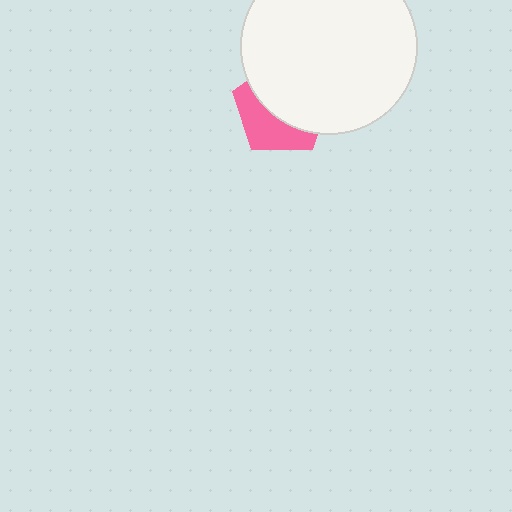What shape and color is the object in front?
The object in front is a white circle.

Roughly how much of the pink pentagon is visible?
A small part of it is visible (roughly 40%).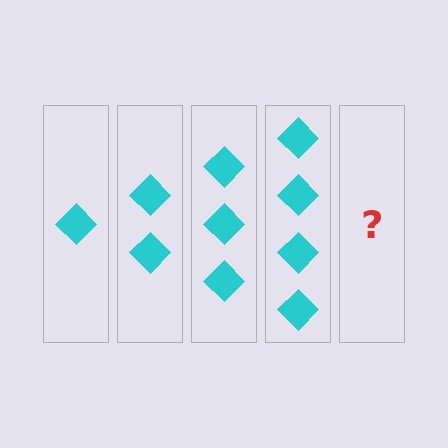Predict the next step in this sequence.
The next step is 5 diamonds.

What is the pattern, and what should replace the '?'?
The pattern is that each step adds one more diamond. The '?' should be 5 diamonds.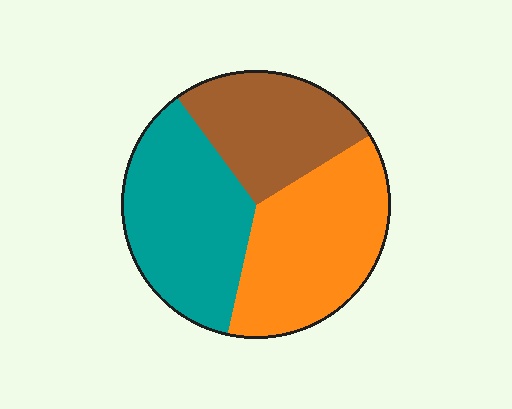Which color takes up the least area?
Brown, at roughly 25%.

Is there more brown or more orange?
Orange.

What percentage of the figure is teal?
Teal takes up about three eighths (3/8) of the figure.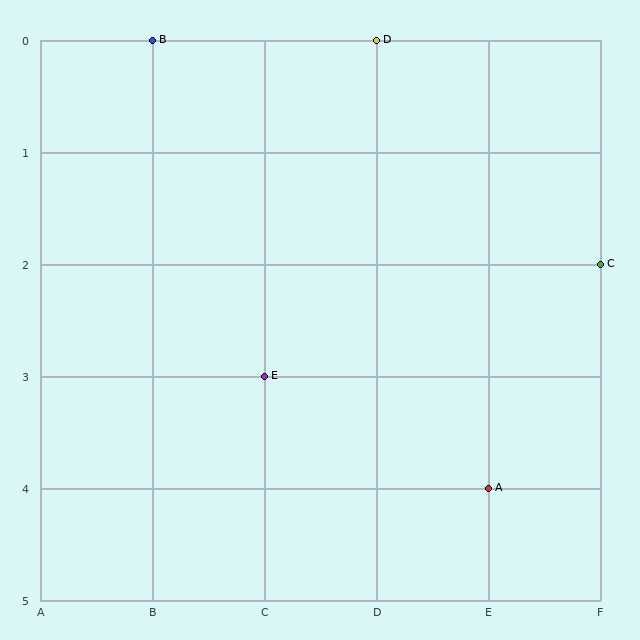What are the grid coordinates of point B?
Point B is at grid coordinates (B, 0).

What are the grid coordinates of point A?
Point A is at grid coordinates (E, 4).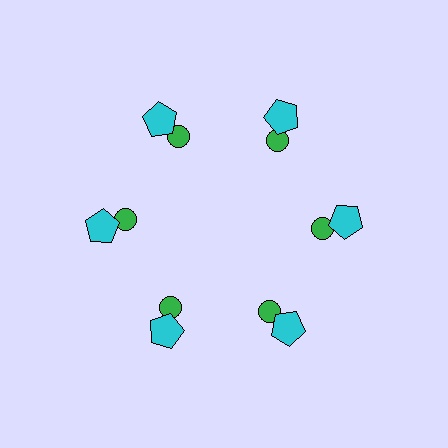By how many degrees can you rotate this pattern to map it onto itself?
The pattern maps onto itself every 60 degrees of rotation.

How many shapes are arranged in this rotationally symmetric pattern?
There are 12 shapes, arranged in 6 groups of 2.